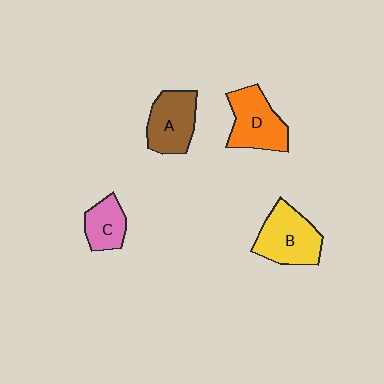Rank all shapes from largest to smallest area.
From largest to smallest: B (yellow), D (orange), A (brown), C (pink).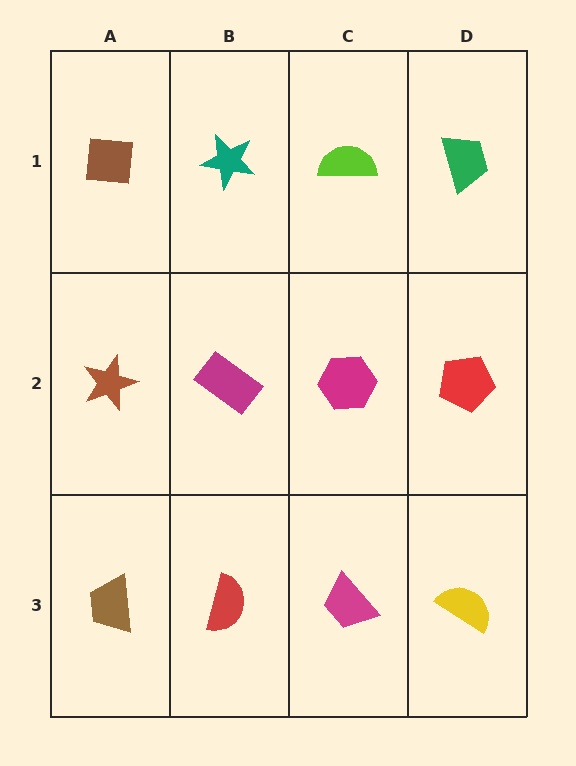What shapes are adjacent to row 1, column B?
A magenta rectangle (row 2, column B), a brown square (row 1, column A), a lime semicircle (row 1, column C).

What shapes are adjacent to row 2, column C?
A lime semicircle (row 1, column C), a magenta trapezoid (row 3, column C), a magenta rectangle (row 2, column B), a red pentagon (row 2, column D).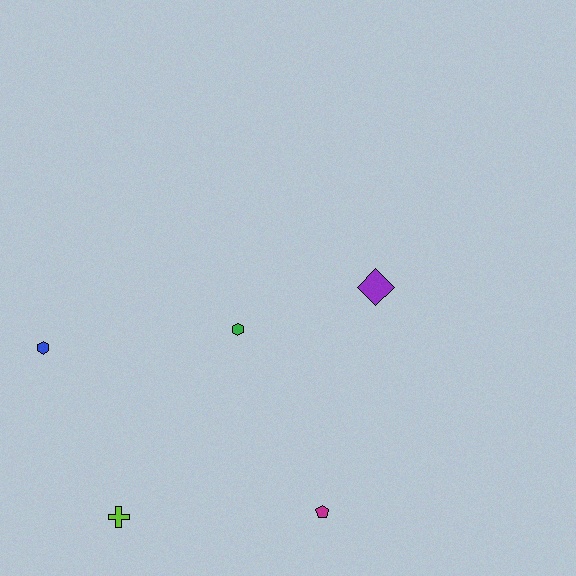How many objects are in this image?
There are 5 objects.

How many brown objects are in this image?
There are no brown objects.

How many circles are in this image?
There are no circles.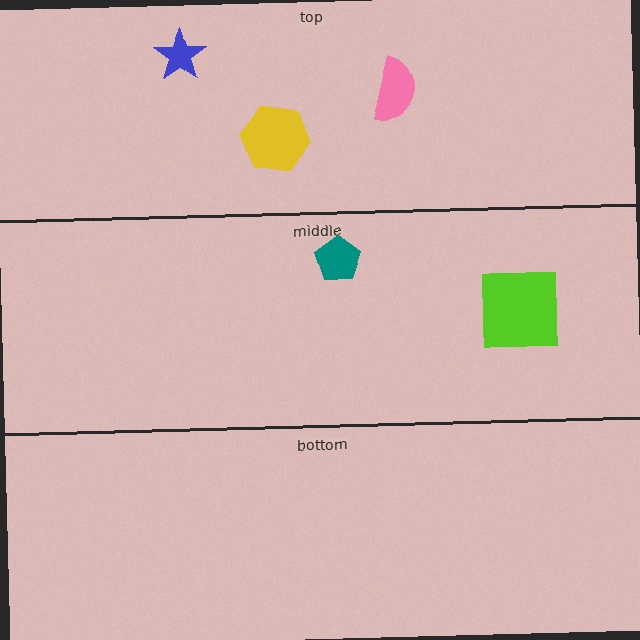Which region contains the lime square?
The middle region.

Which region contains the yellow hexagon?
The top region.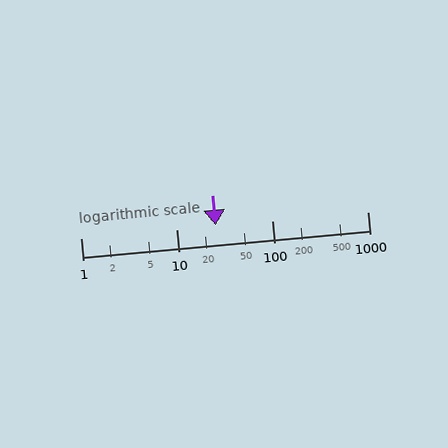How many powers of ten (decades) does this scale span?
The scale spans 3 decades, from 1 to 1000.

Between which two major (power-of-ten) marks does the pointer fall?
The pointer is between 10 and 100.